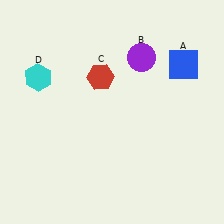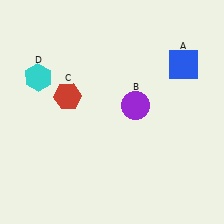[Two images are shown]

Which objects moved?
The objects that moved are: the purple circle (B), the red hexagon (C).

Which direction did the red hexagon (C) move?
The red hexagon (C) moved left.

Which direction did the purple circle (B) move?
The purple circle (B) moved down.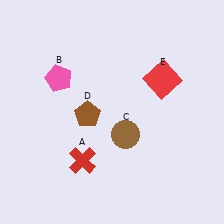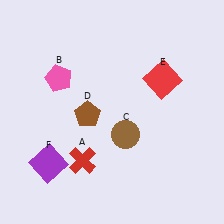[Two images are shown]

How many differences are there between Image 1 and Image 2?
There is 1 difference between the two images.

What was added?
A purple square (F) was added in Image 2.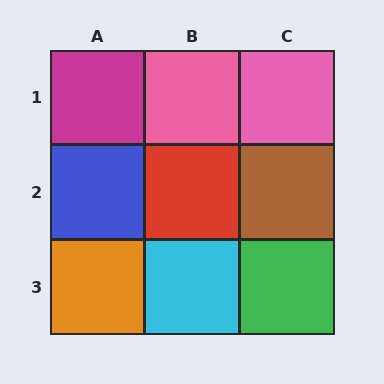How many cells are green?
1 cell is green.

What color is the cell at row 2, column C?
Brown.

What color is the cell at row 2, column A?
Blue.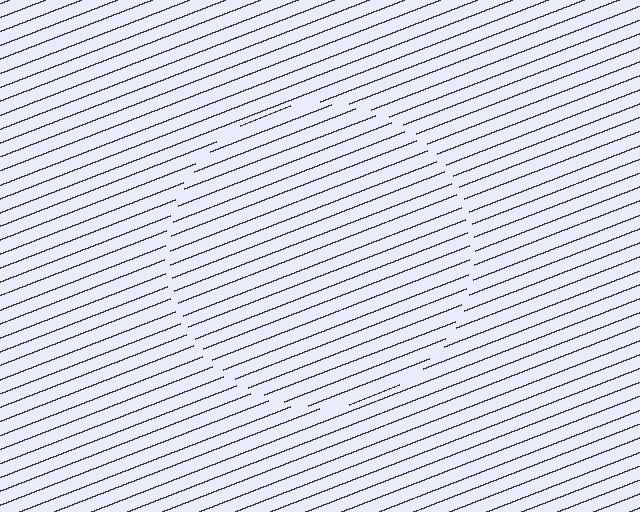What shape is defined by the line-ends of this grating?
An illusory circle. The interior of the shape contains the same grating, shifted by half a period — the contour is defined by the phase discontinuity where line-ends from the inner and outer gratings abut.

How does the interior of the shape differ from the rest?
The interior of the shape contains the same grating, shifted by half a period — the contour is defined by the phase discontinuity where line-ends from the inner and outer gratings abut.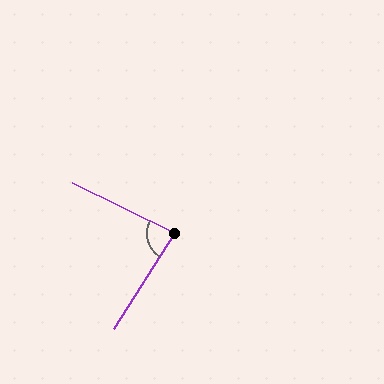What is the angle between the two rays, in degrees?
Approximately 84 degrees.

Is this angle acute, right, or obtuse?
It is acute.